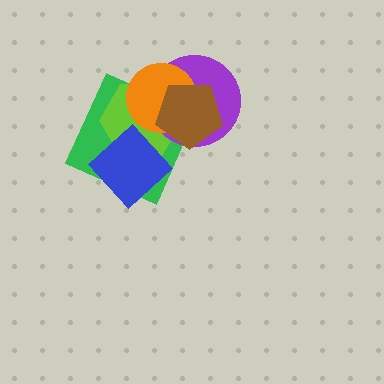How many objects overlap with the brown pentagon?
4 objects overlap with the brown pentagon.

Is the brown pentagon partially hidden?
No, no other shape covers it.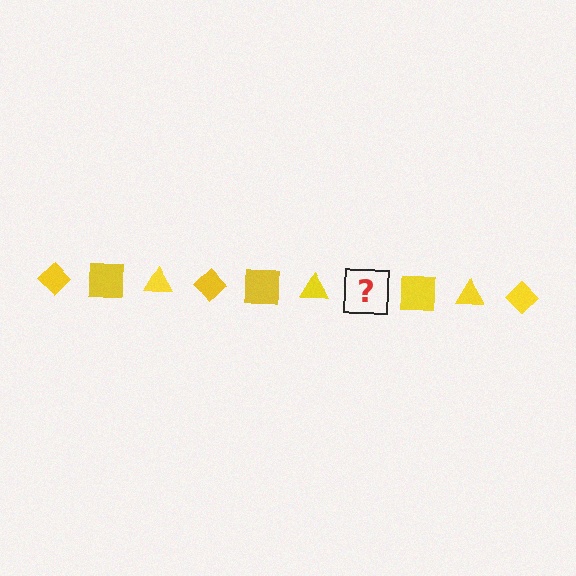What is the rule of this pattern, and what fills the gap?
The rule is that the pattern cycles through diamond, square, triangle shapes in yellow. The gap should be filled with a yellow diamond.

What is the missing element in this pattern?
The missing element is a yellow diamond.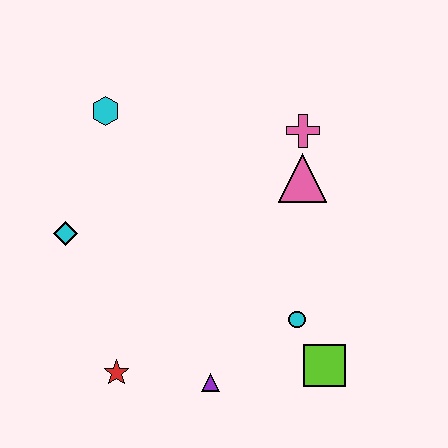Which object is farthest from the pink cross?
The red star is farthest from the pink cross.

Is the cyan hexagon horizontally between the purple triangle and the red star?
No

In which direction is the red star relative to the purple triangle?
The red star is to the left of the purple triangle.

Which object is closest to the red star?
The purple triangle is closest to the red star.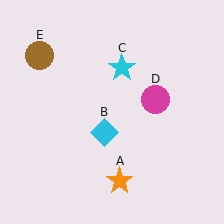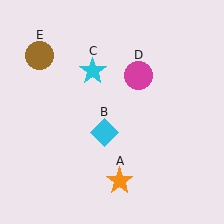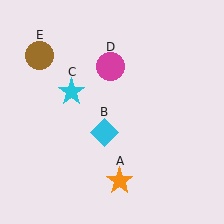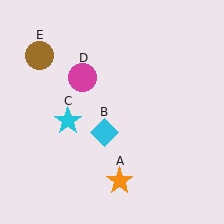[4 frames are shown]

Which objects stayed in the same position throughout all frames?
Orange star (object A) and cyan diamond (object B) and brown circle (object E) remained stationary.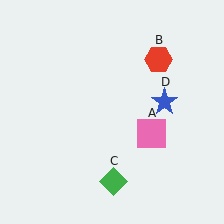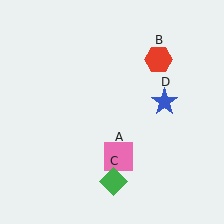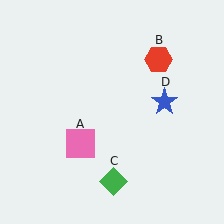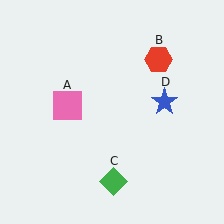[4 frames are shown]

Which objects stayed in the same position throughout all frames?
Red hexagon (object B) and green diamond (object C) and blue star (object D) remained stationary.